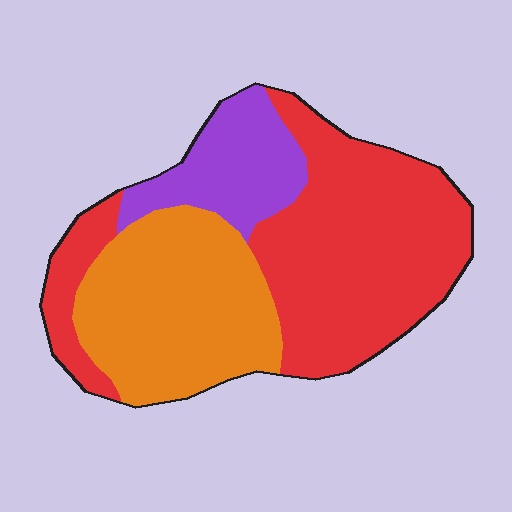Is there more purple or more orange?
Orange.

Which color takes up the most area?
Red, at roughly 50%.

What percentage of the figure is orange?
Orange takes up about one third (1/3) of the figure.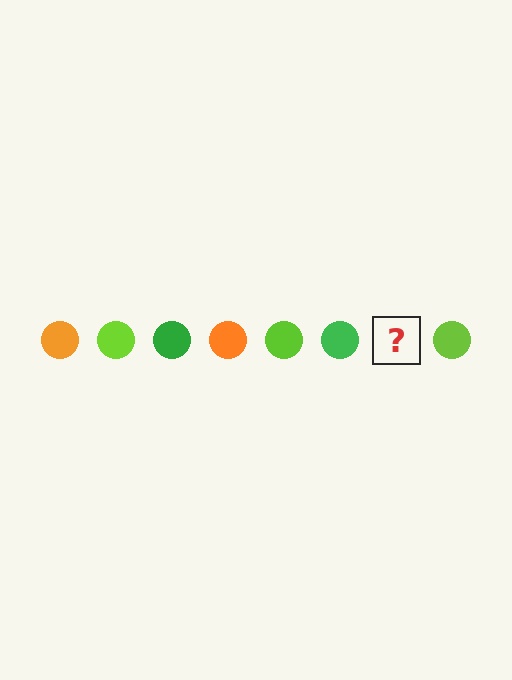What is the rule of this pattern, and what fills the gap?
The rule is that the pattern cycles through orange, lime, green circles. The gap should be filled with an orange circle.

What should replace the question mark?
The question mark should be replaced with an orange circle.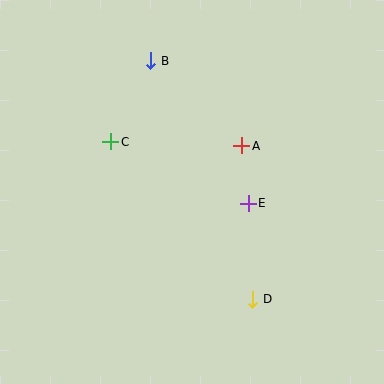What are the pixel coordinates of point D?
Point D is at (253, 299).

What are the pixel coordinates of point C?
Point C is at (111, 142).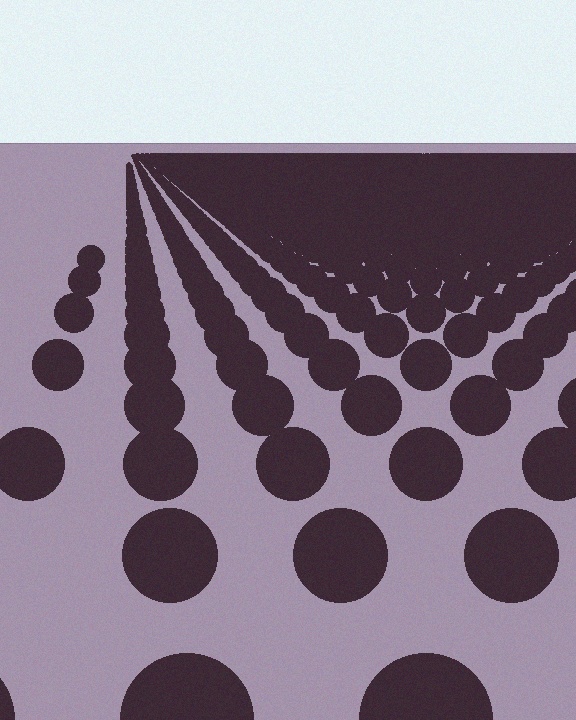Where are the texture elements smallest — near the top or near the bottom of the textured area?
Near the top.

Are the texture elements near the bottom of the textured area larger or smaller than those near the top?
Larger. Near the bottom, elements are closer to the viewer and appear at a bigger on-screen size.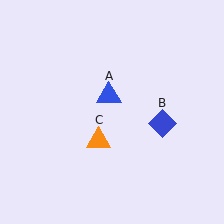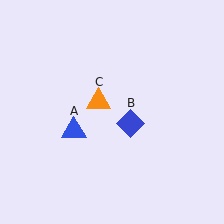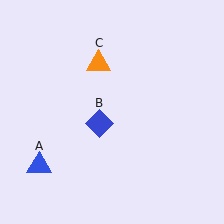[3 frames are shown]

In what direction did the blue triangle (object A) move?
The blue triangle (object A) moved down and to the left.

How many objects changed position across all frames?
3 objects changed position: blue triangle (object A), blue diamond (object B), orange triangle (object C).